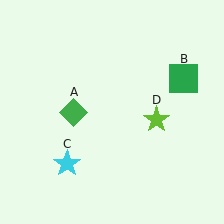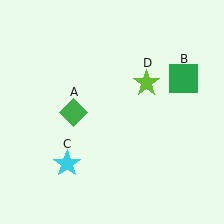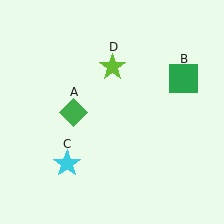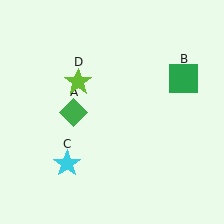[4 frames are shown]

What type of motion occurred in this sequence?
The lime star (object D) rotated counterclockwise around the center of the scene.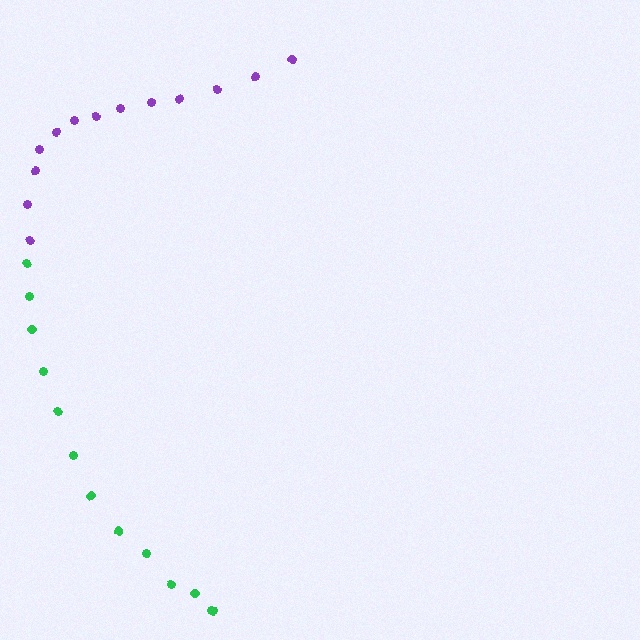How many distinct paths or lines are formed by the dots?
There are 2 distinct paths.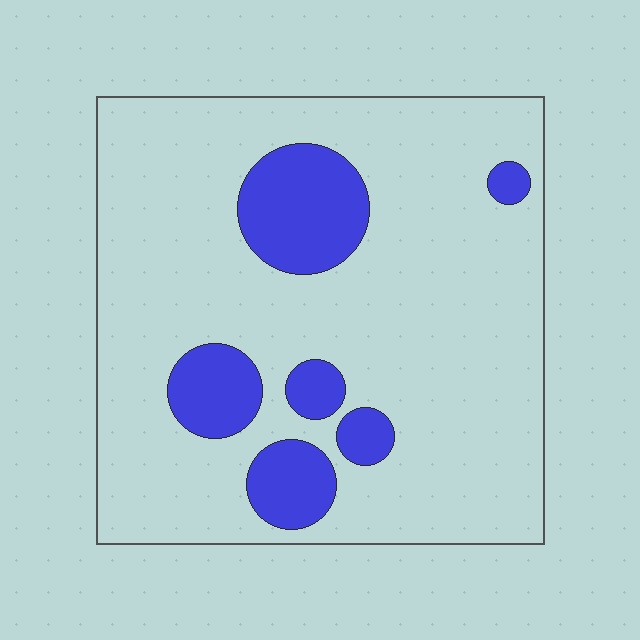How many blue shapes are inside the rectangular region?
6.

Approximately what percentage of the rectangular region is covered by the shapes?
Approximately 15%.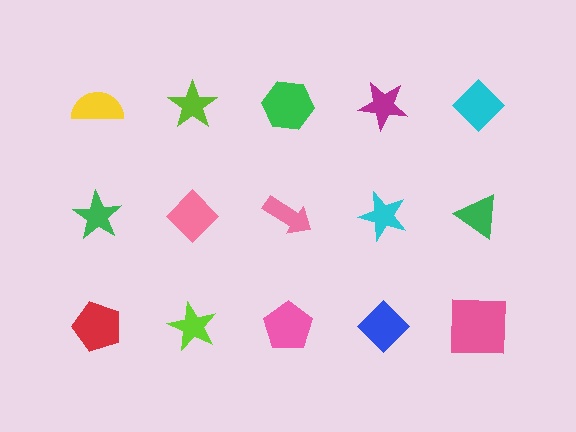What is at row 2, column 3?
A pink arrow.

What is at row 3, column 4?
A blue diamond.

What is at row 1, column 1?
A yellow semicircle.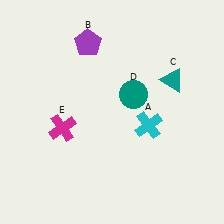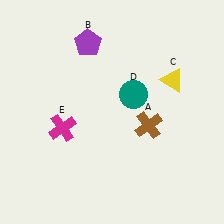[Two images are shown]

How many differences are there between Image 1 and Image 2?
There are 2 differences between the two images.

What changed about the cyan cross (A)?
In Image 1, A is cyan. In Image 2, it changed to brown.